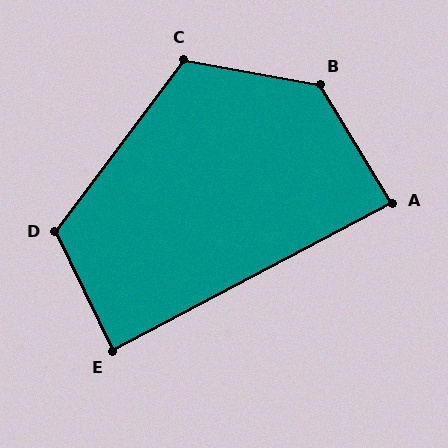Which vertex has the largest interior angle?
B, at approximately 132 degrees.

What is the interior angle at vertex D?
Approximately 117 degrees (obtuse).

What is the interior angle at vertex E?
Approximately 88 degrees (approximately right).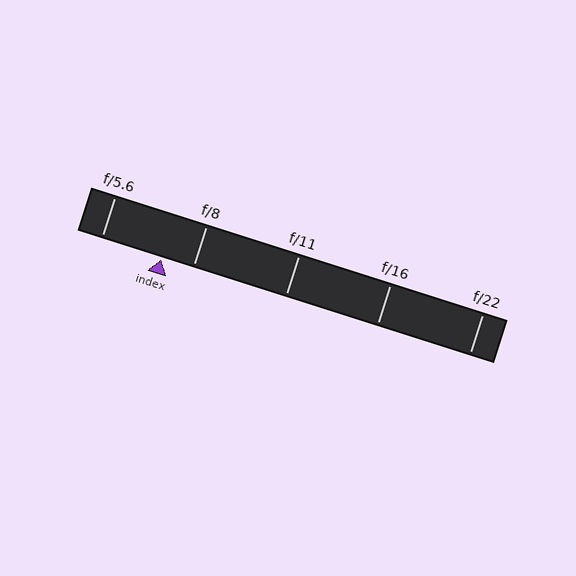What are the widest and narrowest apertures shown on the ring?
The widest aperture shown is f/5.6 and the narrowest is f/22.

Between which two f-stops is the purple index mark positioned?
The index mark is between f/5.6 and f/8.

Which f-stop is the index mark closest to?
The index mark is closest to f/8.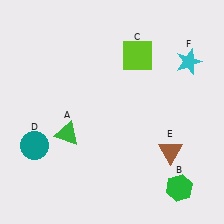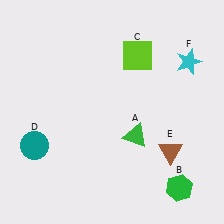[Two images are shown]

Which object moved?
The green triangle (A) moved right.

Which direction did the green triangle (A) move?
The green triangle (A) moved right.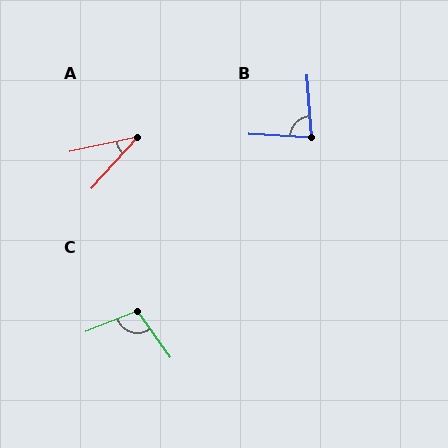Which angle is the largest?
C, at approximately 104 degrees.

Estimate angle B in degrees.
Approximately 83 degrees.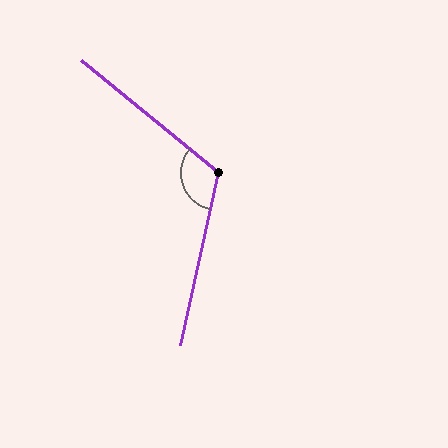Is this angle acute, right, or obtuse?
It is obtuse.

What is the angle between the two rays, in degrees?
Approximately 117 degrees.